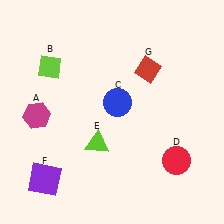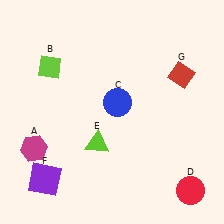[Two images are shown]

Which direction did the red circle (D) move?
The red circle (D) moved down.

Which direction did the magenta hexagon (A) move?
The magenta hexagon (A) moved down.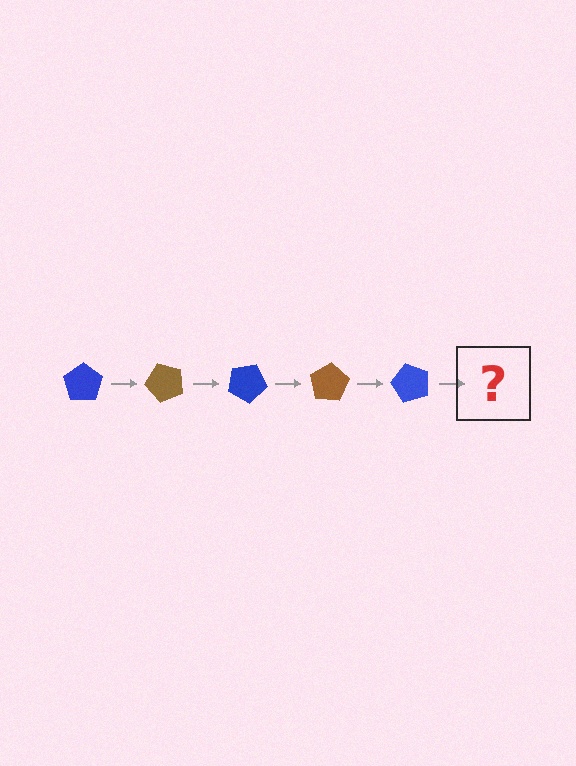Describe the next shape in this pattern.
It should be a brown pentagon, rotated 250 degrees from the start.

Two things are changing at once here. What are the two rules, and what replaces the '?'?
The two rules are that it rotates 50 degrees each step and the color cycles through blue and brown. The '?' should be a brown pentagon, rotated 250 degrees from the start.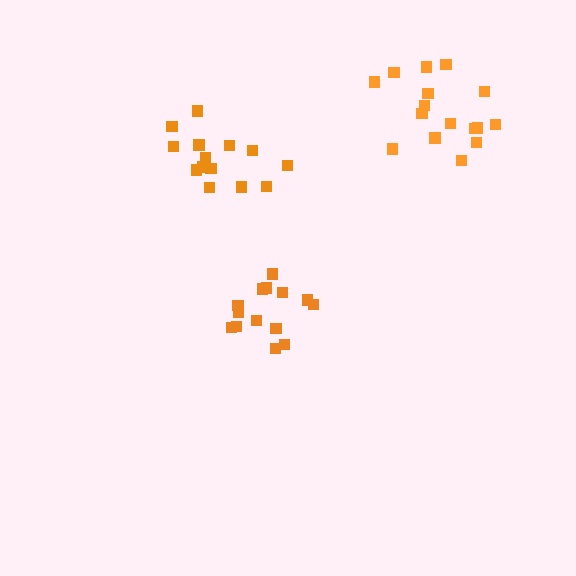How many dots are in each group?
Group 1: 14 dots, Group 2: 14 dots, Group 3: 16 dots (44 total).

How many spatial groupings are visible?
There are 3 spatial groupings.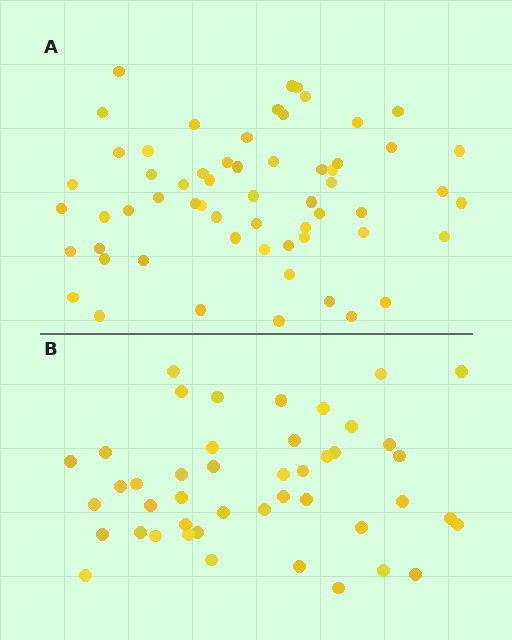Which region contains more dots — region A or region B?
Region A (the top region) has more dots.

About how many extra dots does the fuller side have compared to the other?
Region A has approximately 15 more dots than region B.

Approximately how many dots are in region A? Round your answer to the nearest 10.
About 60 dots.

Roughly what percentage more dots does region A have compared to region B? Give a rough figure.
About 35% more.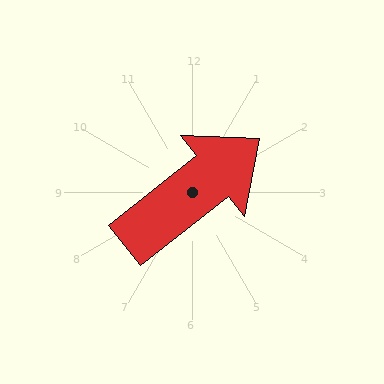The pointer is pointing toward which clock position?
Roughly 2 o'clock.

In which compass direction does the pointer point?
Northeast.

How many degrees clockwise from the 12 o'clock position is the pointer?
Approximately 52 degrees.